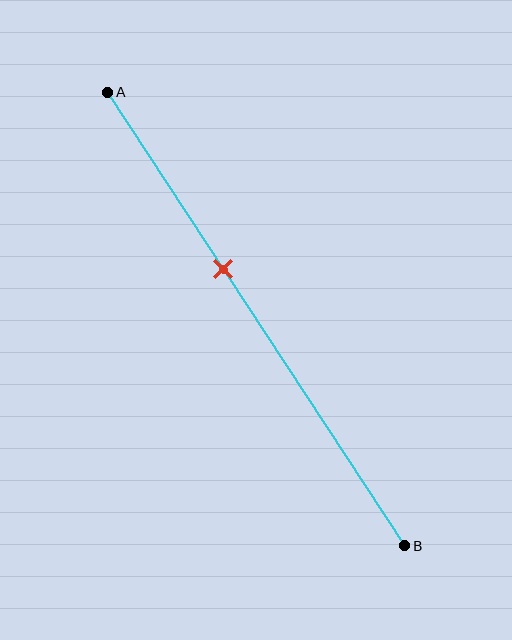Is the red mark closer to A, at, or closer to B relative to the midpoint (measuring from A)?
The red mark is closer to point A than the midpoint of segment AB.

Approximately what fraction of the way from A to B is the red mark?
The red mark is approximately 40% of the way from A to B.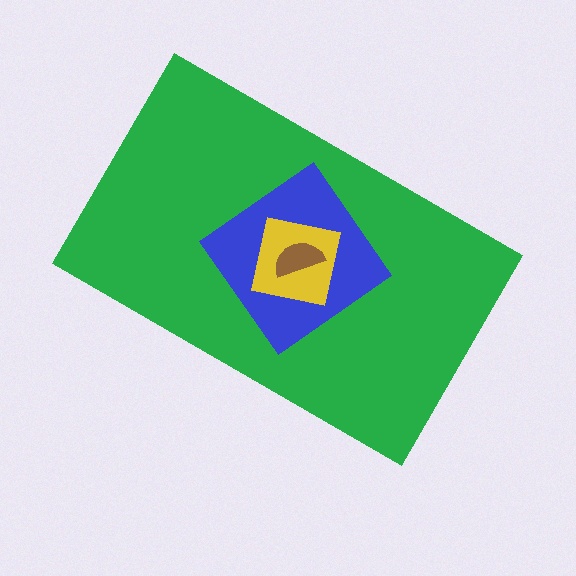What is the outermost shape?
The green rectangle.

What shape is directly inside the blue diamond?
The yellow square.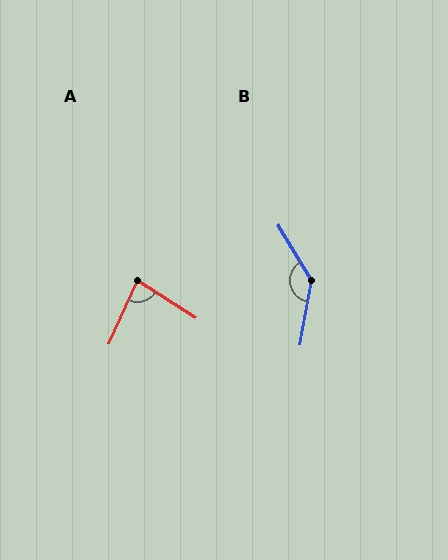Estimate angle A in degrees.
Approximately 82 degrees.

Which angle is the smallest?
A, at approximately 82 degrees.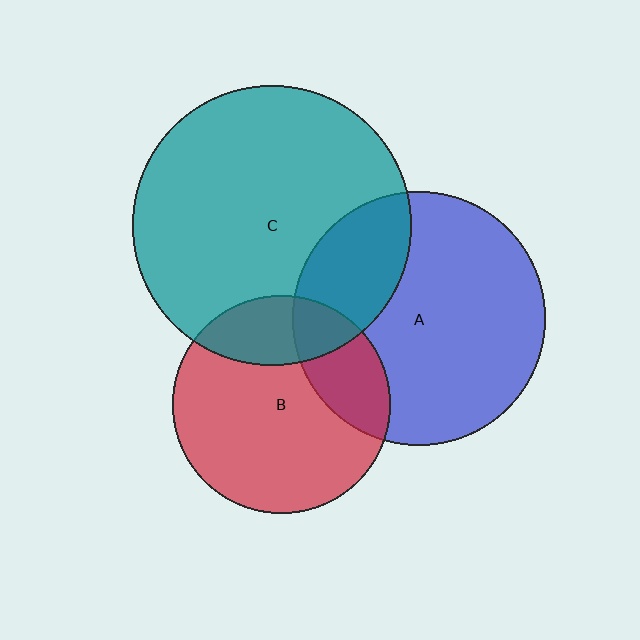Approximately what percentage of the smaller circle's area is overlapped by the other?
Approximately 25%.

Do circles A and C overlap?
Yes.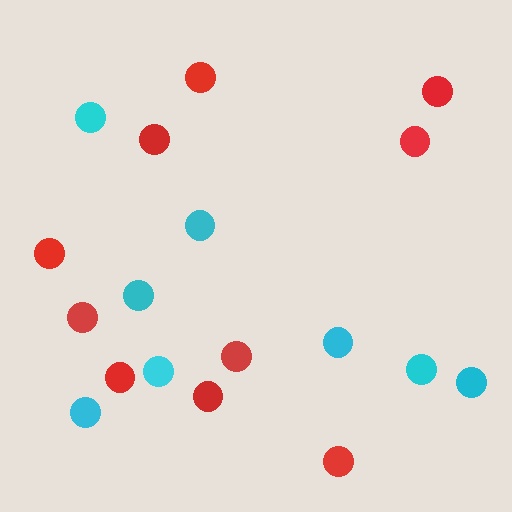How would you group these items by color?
There are 2 groups: one group of red circles (10) and one group of cyan circles (8).